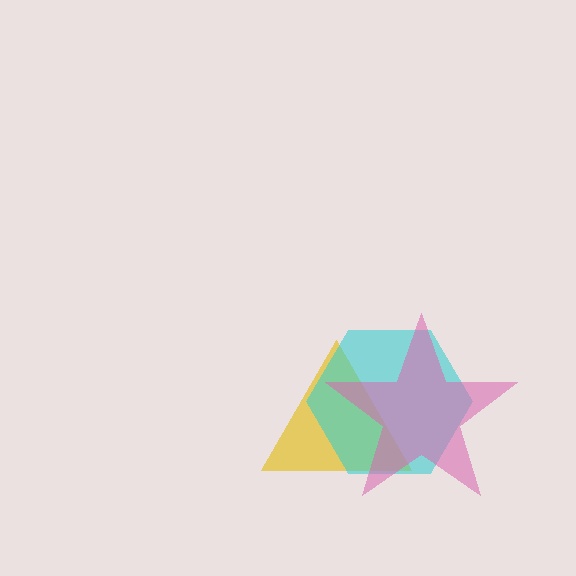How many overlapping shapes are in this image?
There are 3 overlapping shapes in the image.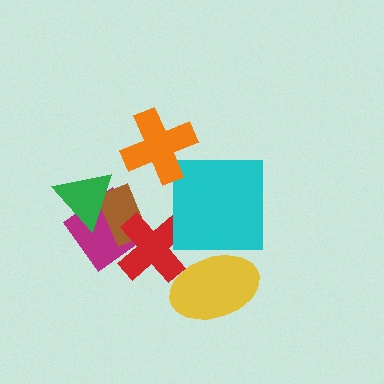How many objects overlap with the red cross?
3 objects overlap with the red cross.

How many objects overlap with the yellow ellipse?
1 object overlaps with the yellow ellipse.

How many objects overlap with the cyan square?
0 objects overlap with the cyan square.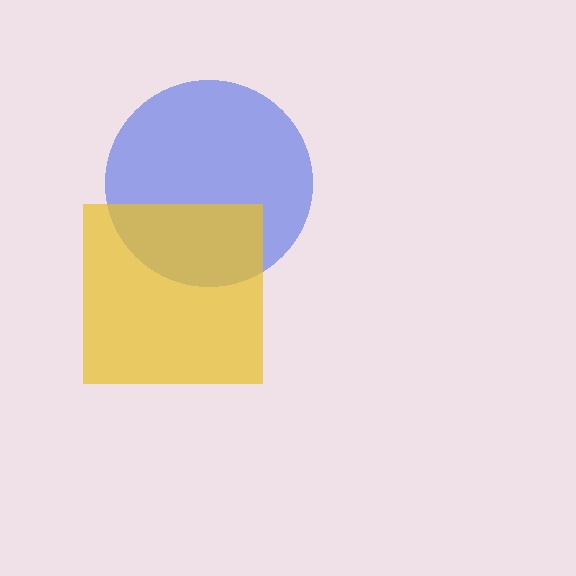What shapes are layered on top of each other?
The layered shapes are: a blue circle, a yellow square.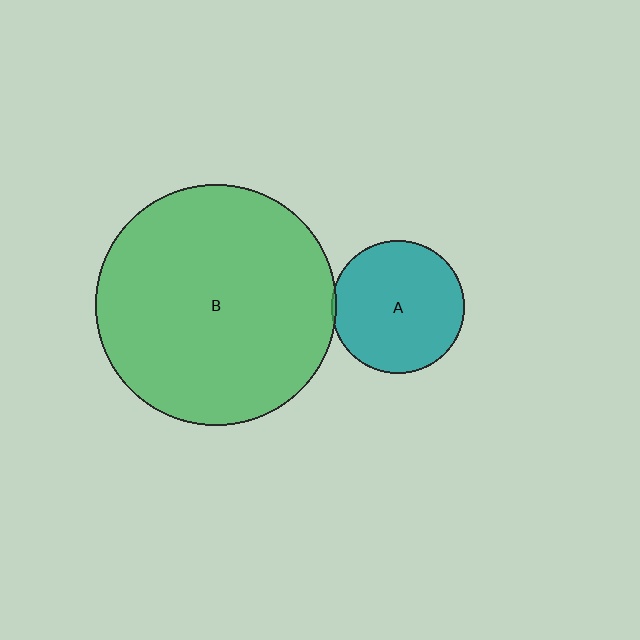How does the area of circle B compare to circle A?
Approximately 3.3 times.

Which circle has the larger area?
Circle B (green).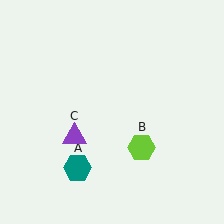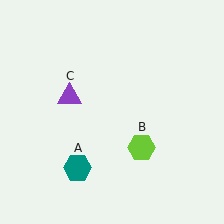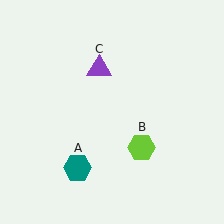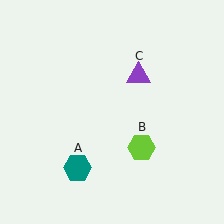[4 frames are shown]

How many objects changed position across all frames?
1 object changed position: purple triangle (object C).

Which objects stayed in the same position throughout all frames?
Teal hexagon (object A) and lime hexagon (object B) remained stationary.